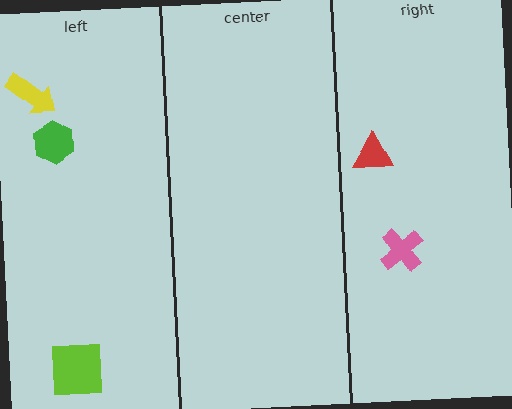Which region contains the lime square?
The left region.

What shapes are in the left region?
The yellow arrow, the green hexagon, the lime square.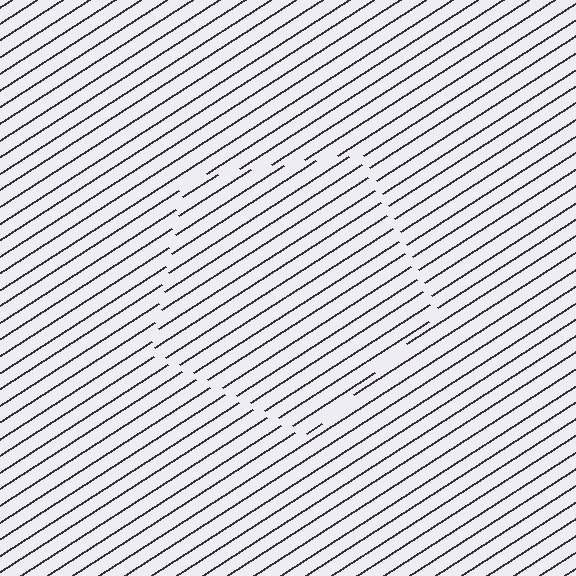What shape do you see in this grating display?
An illusory pentagon. The interior of the shape contains the same grating, shifted by half a period — the contour is defined by the phase discontinuity where line-ends from the inner and outer gratings abut.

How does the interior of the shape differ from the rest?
The interior of the shape contains the same grating, shifted by half a period — the contour is defined by the phase discontinuity where line-ends from the inner and outer gratings abut.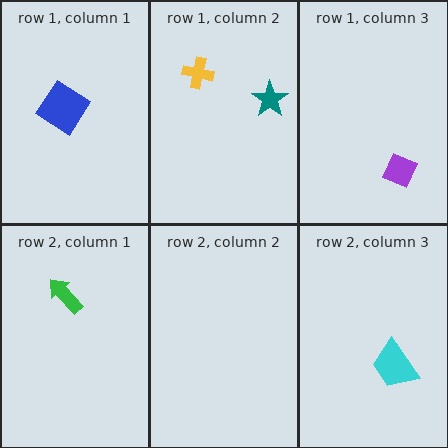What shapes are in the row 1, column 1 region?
The blue diamond.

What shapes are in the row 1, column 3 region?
The purple diamond.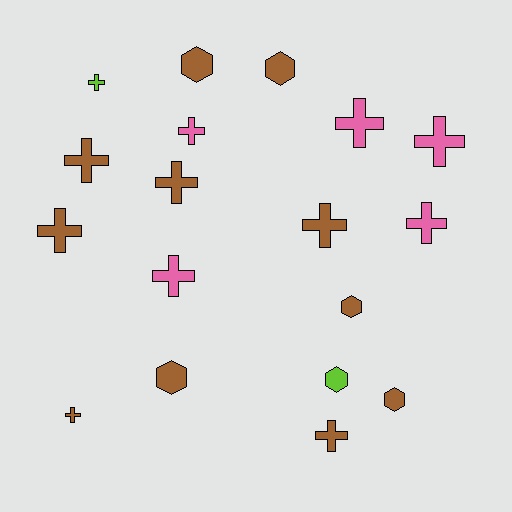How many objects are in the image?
There are 18 objects.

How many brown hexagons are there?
There are 5 brown hexagons.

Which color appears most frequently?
Brown, with 11 objects.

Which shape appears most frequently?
Cross, with 12 objects.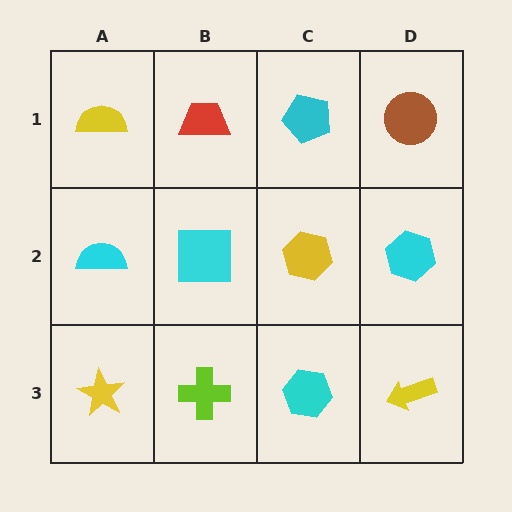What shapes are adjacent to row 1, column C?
A yellow hexagon (row 2, column C), a red trapezoid (row 1, column B), a brown circle (row 1, column D).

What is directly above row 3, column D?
A cyan hexagon.